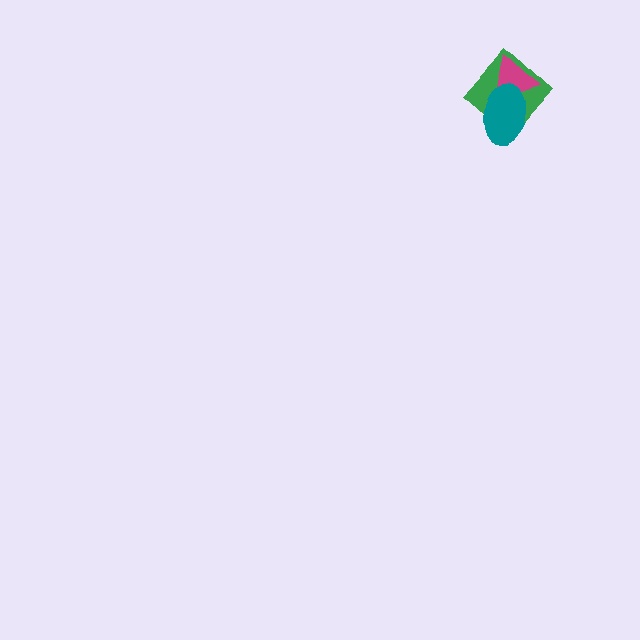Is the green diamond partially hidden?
Yes, it is partially covered by another shape.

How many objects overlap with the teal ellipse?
2 objects overlap with the teal ellipse.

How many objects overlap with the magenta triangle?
2 objects overlap with the magenta triangle.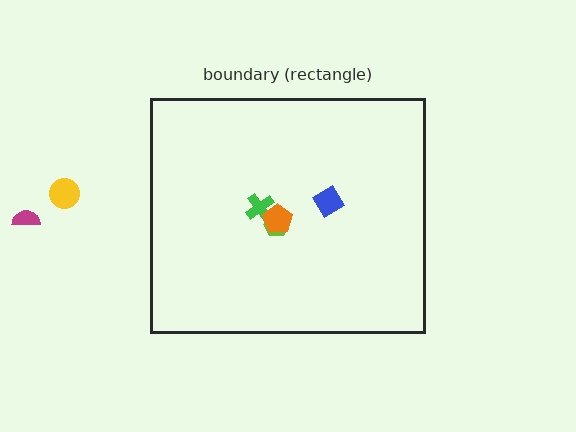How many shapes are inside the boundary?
4 inside, 2 outside.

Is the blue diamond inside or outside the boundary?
Inside.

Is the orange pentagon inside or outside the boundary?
Inside.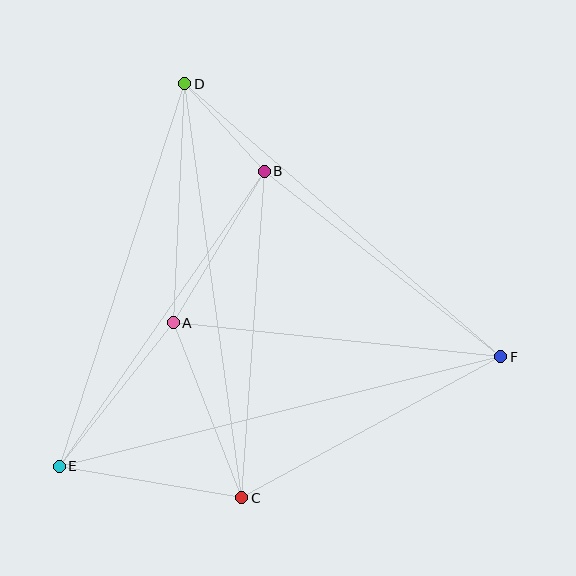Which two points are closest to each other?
Points B and D are closest to each other.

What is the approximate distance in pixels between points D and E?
The distance between D and E is approximately 403 pixels.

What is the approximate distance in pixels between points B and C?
The distance between B and C is approximately 327 pixels.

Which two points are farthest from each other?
Points E and F are farthest from each other.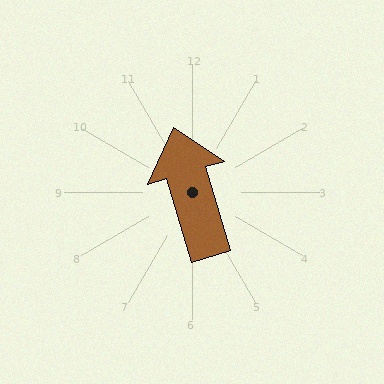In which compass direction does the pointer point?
North.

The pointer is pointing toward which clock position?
Roughly 11 o'clock.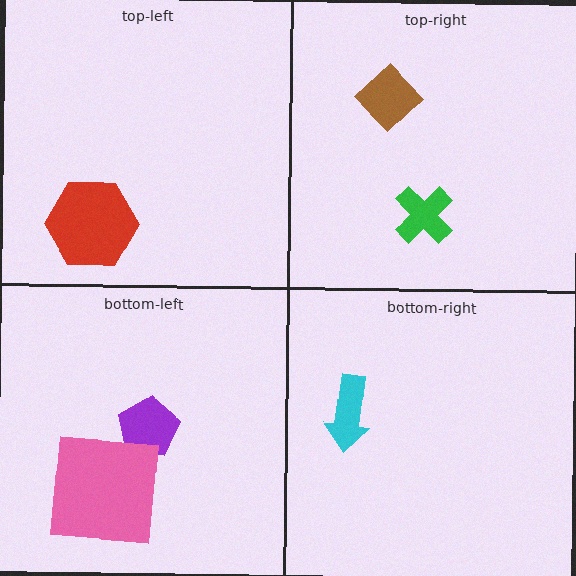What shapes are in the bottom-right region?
The cyan arrow.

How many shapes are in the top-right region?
2.